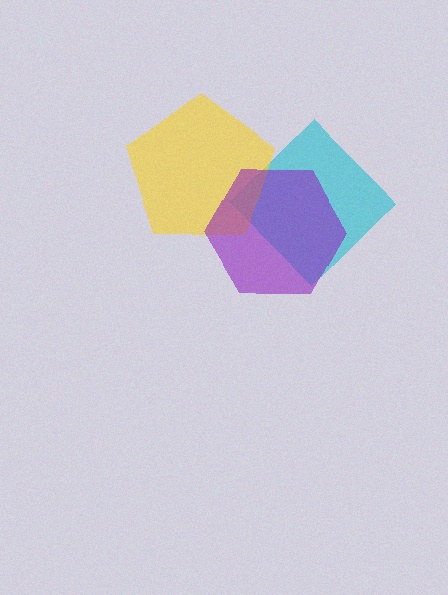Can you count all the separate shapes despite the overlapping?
Yes, there are 3 separate shapes.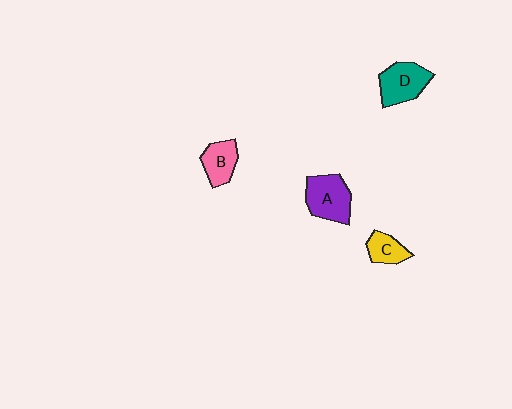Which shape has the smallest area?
Shape C (yellow).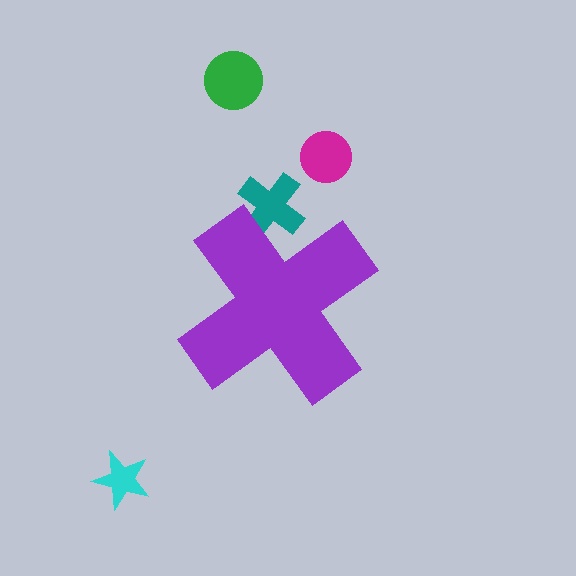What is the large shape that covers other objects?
A purple cross.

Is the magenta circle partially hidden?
No, the magenta circle is fully visible.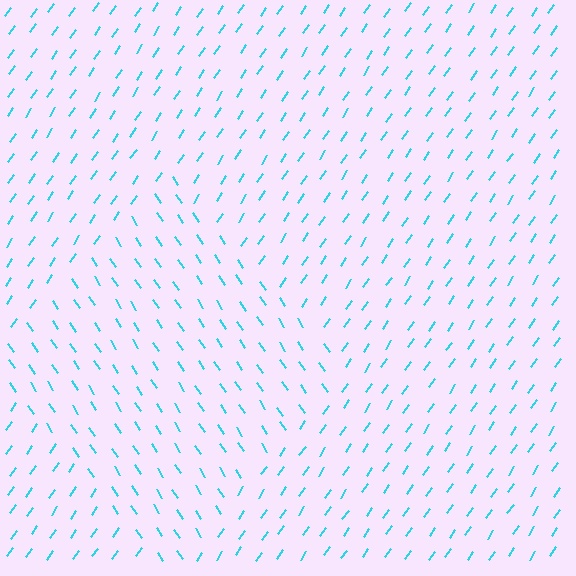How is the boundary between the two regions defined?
The boundary is defined purely by a change in line orientation (approximately 68 degrees difference). All lines are the same color and thickness.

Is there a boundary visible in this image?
Yes, there is a texture boundary formed by a change in line orientation.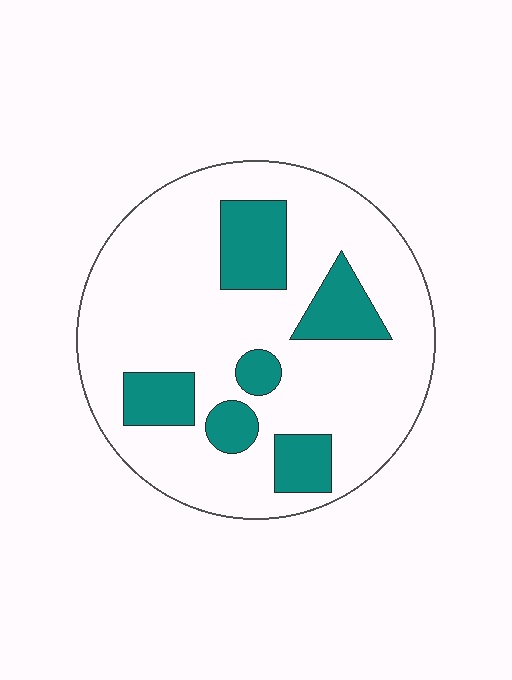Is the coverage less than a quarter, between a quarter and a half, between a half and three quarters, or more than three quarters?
Less than a quarter.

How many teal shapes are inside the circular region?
6.